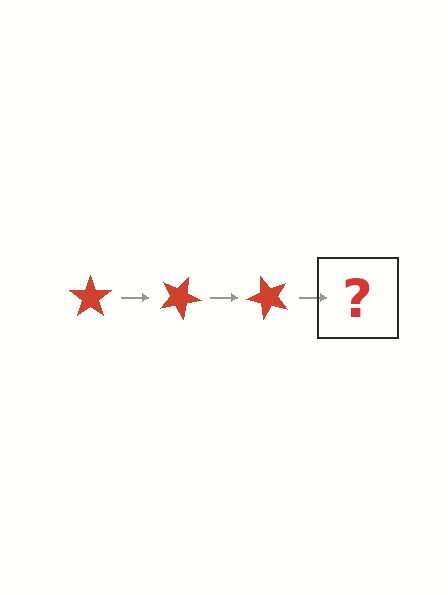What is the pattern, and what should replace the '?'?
The pattern is that the star rotates 25 degrees each step. The '?' should be a red star rotated 75 degrees.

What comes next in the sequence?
The next element should be a red star rotated 75 degrees.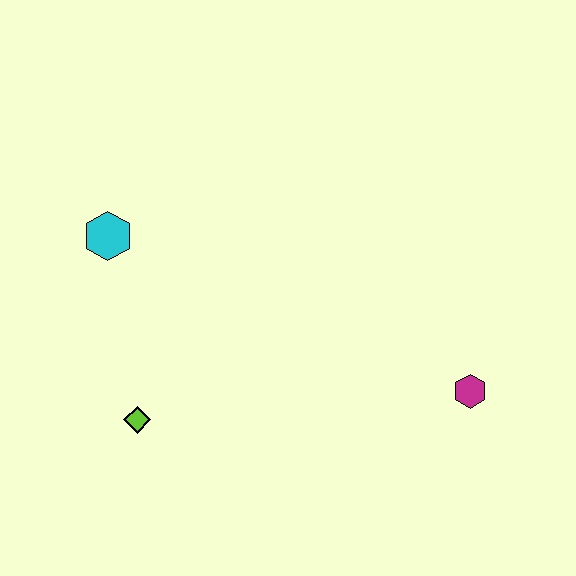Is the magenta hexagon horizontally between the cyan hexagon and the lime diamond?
No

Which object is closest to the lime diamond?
The cyan hexagon is closest to the lime diamond.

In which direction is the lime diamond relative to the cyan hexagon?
The lime diamond is below the cyan hexagon.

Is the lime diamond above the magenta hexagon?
No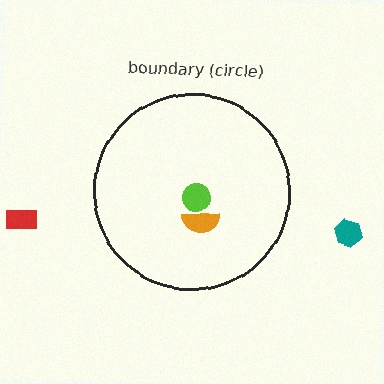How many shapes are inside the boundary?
2 inside, 2 outside.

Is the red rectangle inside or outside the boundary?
Outside.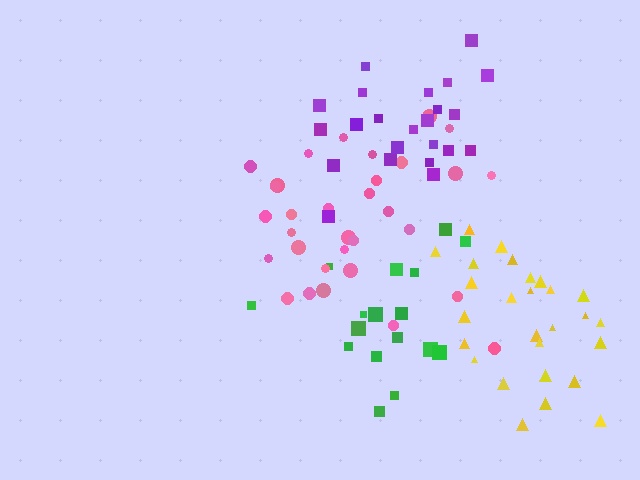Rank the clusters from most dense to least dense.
purple, pink, yellow, green.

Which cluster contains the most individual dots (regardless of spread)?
Pink (32).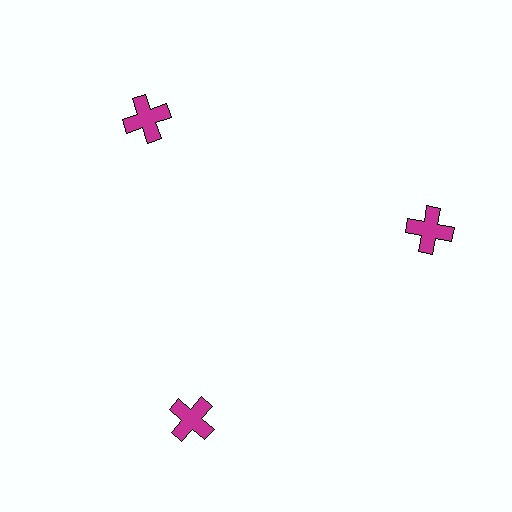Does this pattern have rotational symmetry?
Yes, this pattern has 3-fold rotational symmetry. It looks the same after rotating 120 degrees around the center.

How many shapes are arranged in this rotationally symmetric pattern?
There are 3 shapes, arranged in 3 groups of 1.